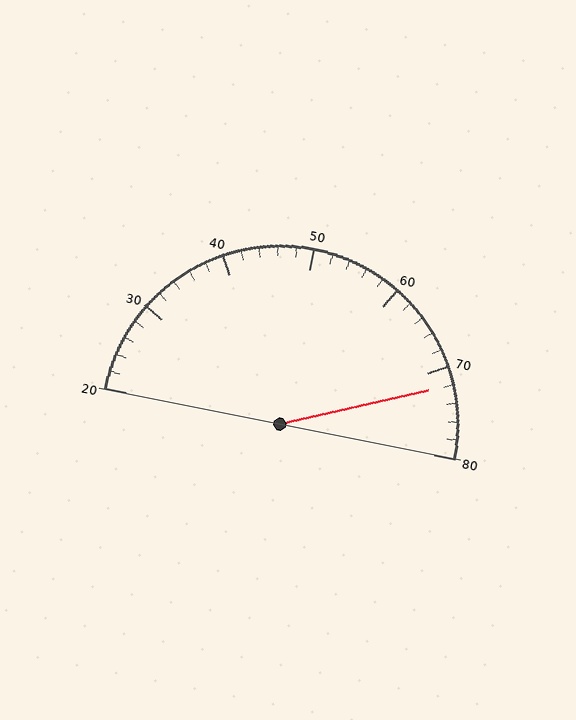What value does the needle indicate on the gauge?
The needle indicates approximately 72.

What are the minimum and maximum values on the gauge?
The gauge ranges from 20 to 80.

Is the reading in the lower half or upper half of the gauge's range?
The reading is in the upper half of the range (20 to 80).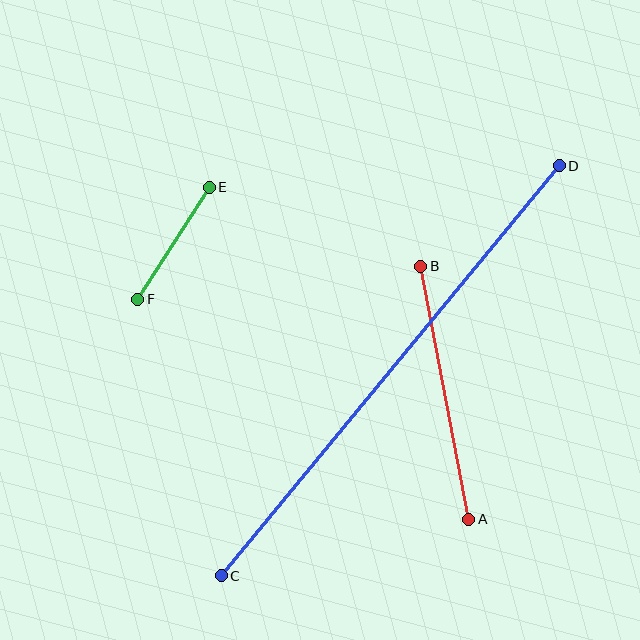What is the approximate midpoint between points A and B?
The midpoint is at approximately (445, 393) pixels.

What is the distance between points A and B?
The distance is approximately 258 pixels.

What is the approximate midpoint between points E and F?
The midpoint is at approximately (173, 243) pixels.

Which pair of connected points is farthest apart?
Points C and D are farthest apart.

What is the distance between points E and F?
The distance is approximately 133 pixels.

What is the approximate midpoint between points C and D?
The midpoint is at approximately (390, 371) pixels.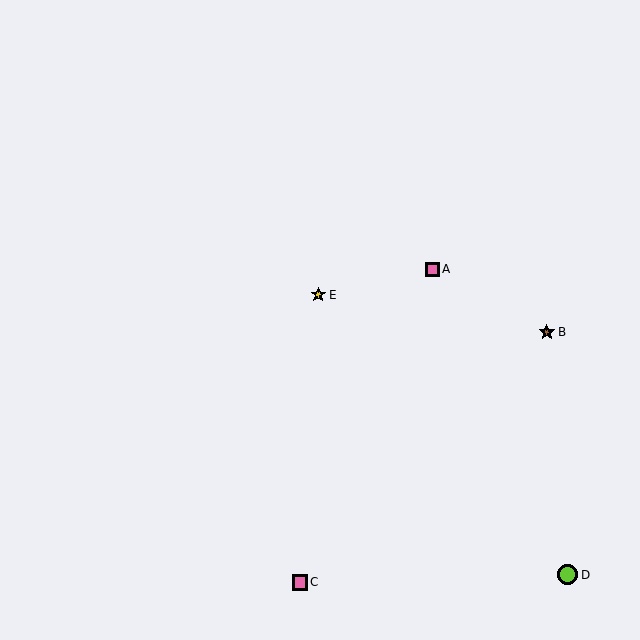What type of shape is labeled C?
Shape C is a pink square.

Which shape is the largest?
The lime circle (labeled D) is the largest.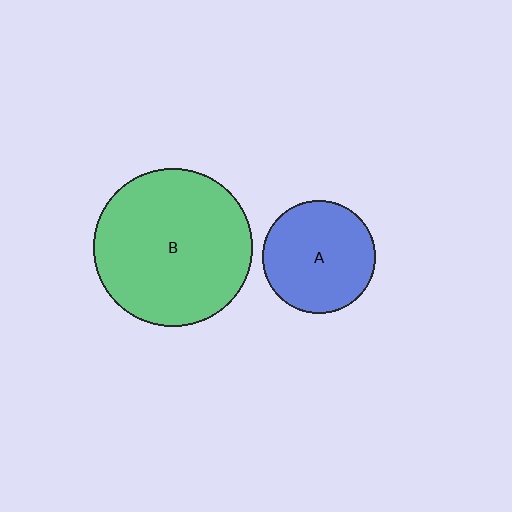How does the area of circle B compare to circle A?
Approximately 2.0 times.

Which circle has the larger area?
Circle B (green).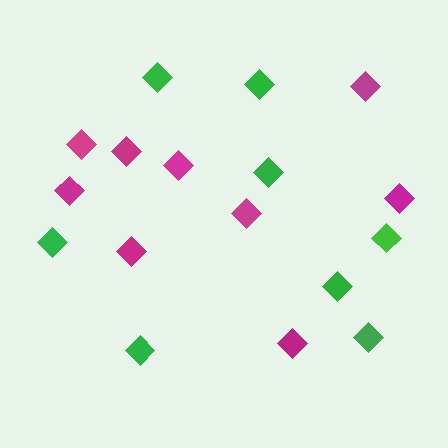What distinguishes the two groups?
There are 2 groups: one group of green diamonds (8) and one group of magenta diamonds (9).